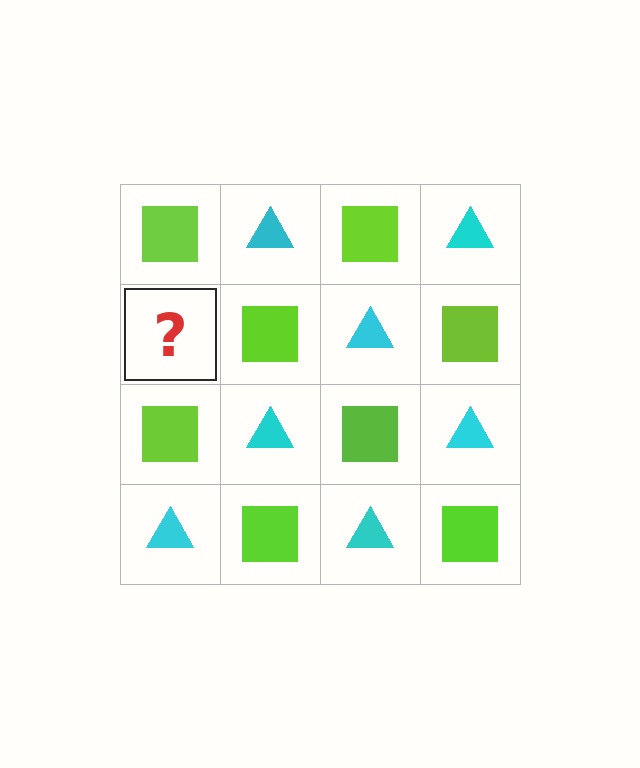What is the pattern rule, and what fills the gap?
The rule is that it alternates lime square and cyan triangle in a checkerboard pattern. The gap should be filled with a cyan triangle.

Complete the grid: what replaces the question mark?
The question mark should be replaced with a cyan triangle.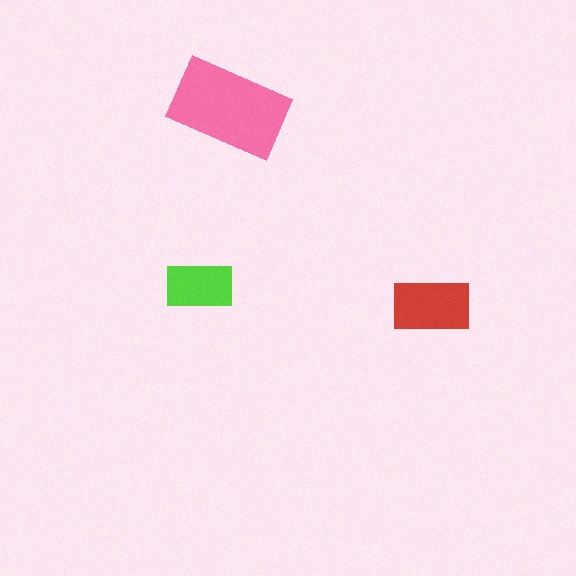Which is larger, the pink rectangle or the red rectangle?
The pink one.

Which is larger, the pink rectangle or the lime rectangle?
The pink one.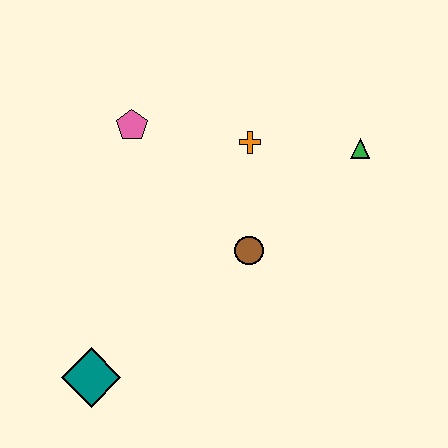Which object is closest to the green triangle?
The orange cross is closest to the green triangle.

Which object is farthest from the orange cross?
The teal diamond is farthest from the orange cross.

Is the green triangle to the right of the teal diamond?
Yes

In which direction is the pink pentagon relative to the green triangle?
The pink pentagon is to the left of the green triangle.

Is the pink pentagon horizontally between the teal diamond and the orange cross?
Yes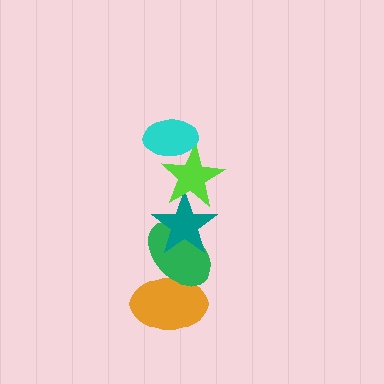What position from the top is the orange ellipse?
The orange ellipse is 5th from the top.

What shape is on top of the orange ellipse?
The green ellipse is on top of the orange ellipse.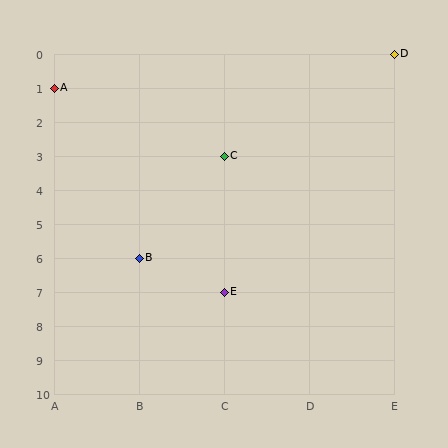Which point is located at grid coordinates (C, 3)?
Point C is at (C, 3).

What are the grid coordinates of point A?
Point A is at grid coordinates (A, 1).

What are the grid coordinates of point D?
Point D is at grid coordinates (E, 0).